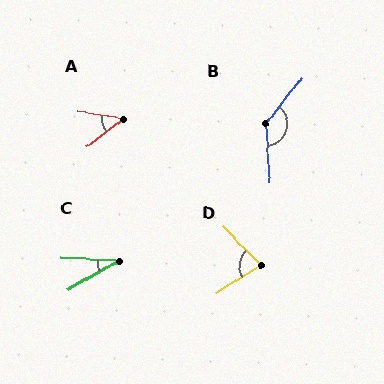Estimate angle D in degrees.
Approximately 77 degrees.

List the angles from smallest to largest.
C (33°), A (45°), D (77°), B (138°).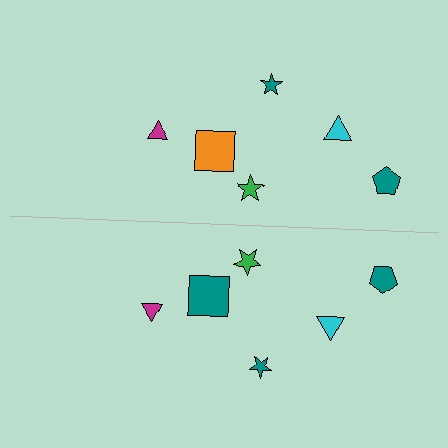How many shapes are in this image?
There are 12 shapes in this image.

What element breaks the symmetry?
The teal square on the bottom side breaks the symmetry — its mirror counterpart is orange.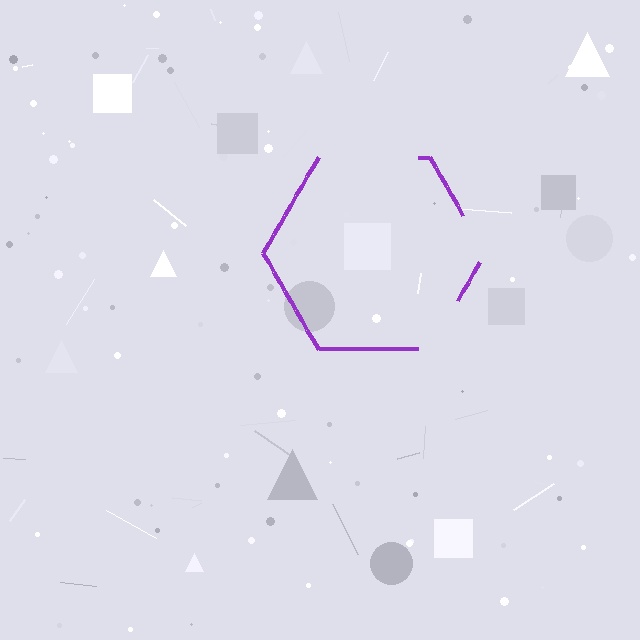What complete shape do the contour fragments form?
The contour fragments form a hexagon.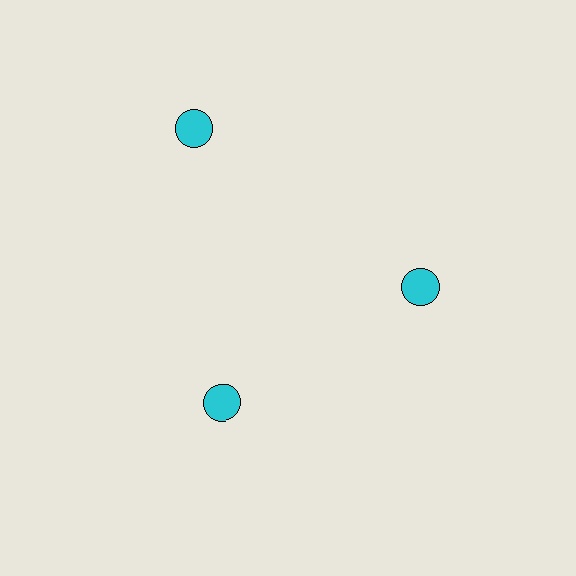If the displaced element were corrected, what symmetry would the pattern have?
It would have 3-fold rotational symmetry — the pattern would map onto itself every 120 degrees.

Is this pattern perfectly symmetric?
No. The 3 cyan circles are arranged in a ring, but one element near the 11 o'clock position is pushed outward from the center, breaking the 3-fold rotational symmetry.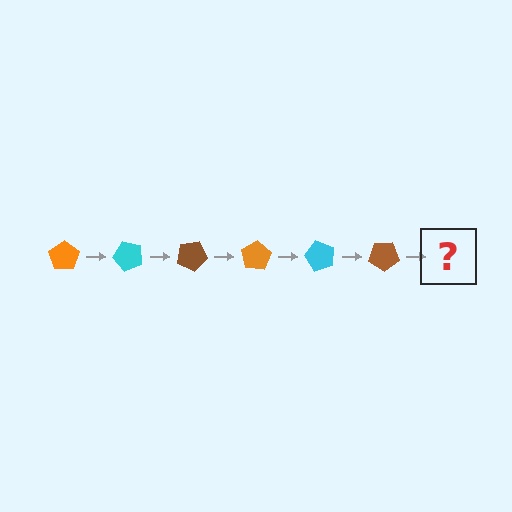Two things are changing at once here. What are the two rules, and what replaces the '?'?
The two rules are that it rotates 50 degrees each step and the color cycles through orange, cyan, and brown. The '?' should be an orange pentagon, rotated 300 degrees from the start.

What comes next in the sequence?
The next element should be an orange pentagon, rotated 300 degrees from the start.